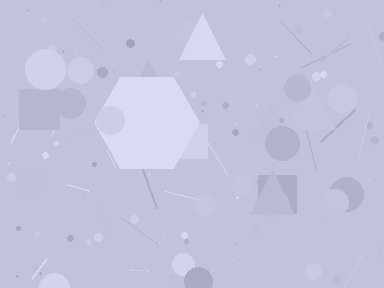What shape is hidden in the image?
A hexagon is hidden in the image.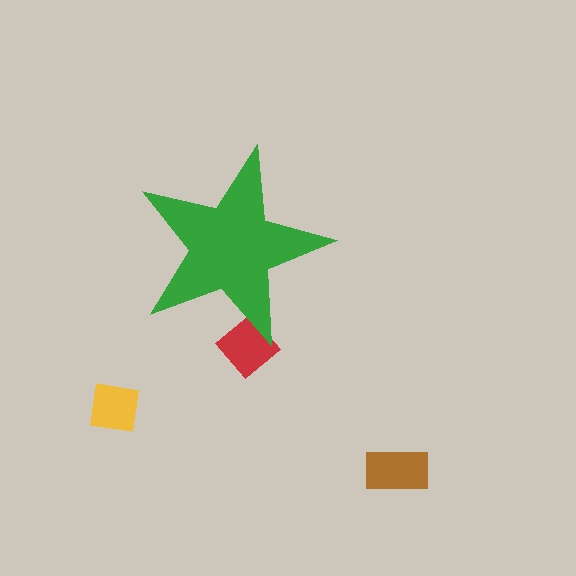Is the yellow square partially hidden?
No, the yellow square is fully visible.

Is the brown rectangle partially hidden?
No, the brown rectangle is fully visible.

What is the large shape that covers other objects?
A green star.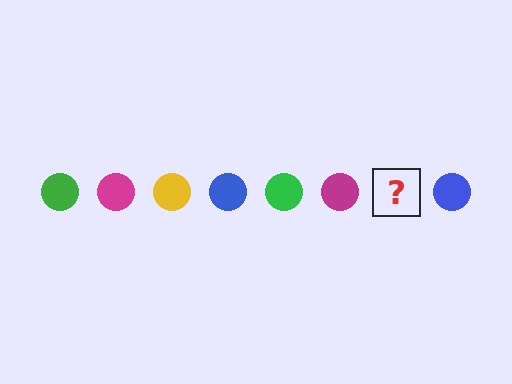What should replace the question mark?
The question mark should be replaced with a yellow circle.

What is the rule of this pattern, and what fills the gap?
The rule is that the pattern cycles through green, magenta, yellow, blue circles. The gap should be filled with a yellow circle.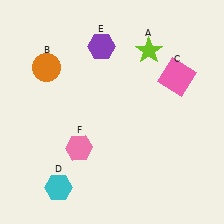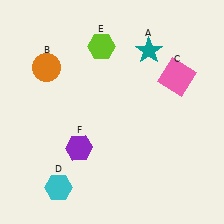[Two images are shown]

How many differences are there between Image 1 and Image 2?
There are 3 differences between the two images.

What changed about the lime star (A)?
In Image 1, A is lime. In Image 2, it changed to teal.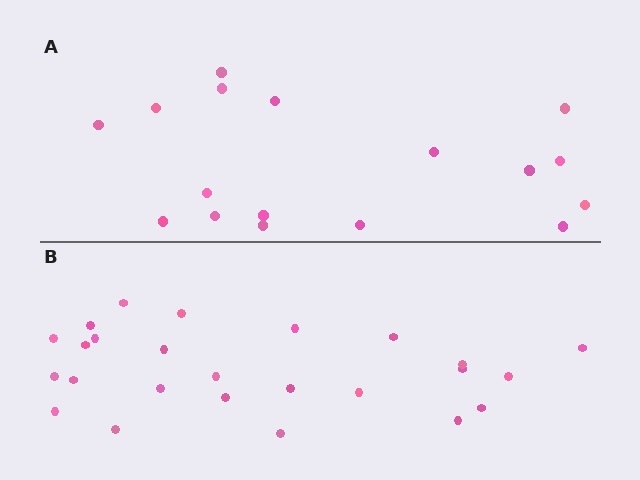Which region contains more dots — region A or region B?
Region B (the bottom region) has more dots.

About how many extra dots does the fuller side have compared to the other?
Region B has roughly 8 or so more dots than region A.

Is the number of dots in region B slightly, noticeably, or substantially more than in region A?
Region B has substantially more. The ratio is roughly 1.5 to 1.